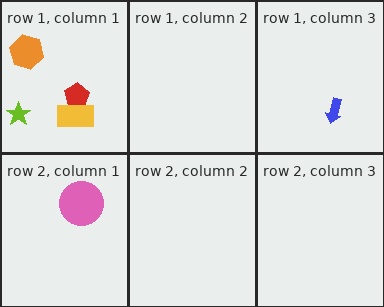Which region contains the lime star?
The row 1, column 1 region.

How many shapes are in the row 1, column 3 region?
1.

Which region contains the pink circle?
The row 2, column 1 region.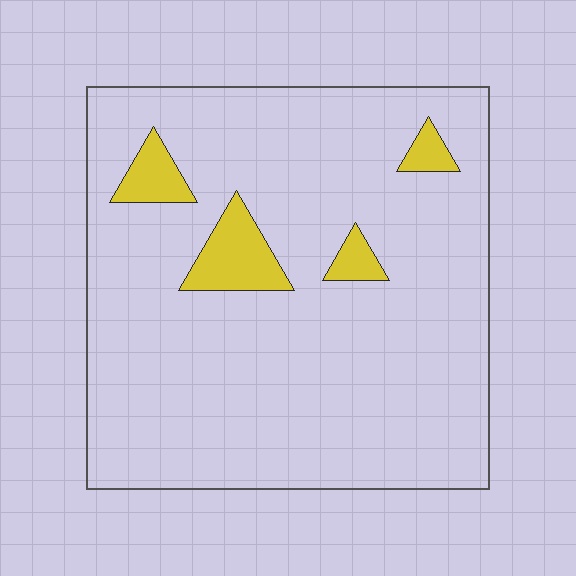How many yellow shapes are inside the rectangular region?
4.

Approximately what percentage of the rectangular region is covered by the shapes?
Approximately 10%.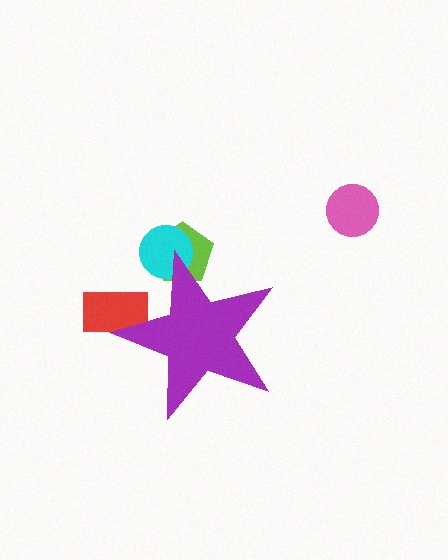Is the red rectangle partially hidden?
Yes, the red rectangle is partially hidden behind the purple star.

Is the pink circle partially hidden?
No, the pink circle is fully visible.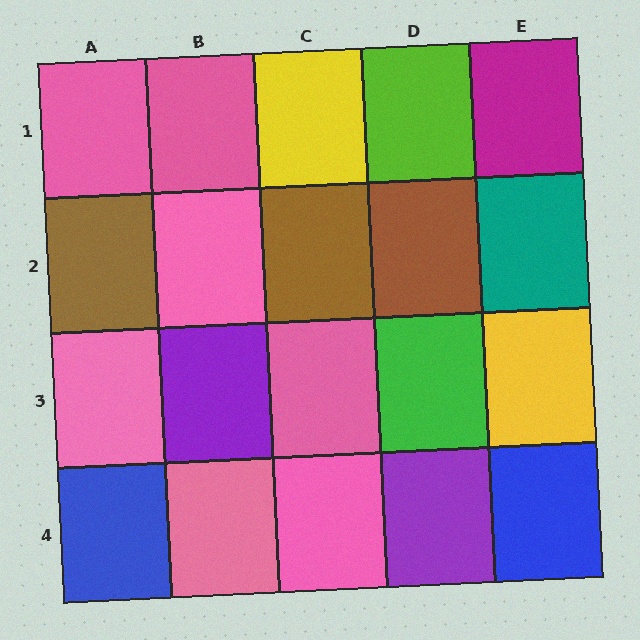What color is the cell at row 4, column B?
Pink.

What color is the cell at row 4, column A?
Blue.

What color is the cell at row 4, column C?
Pink.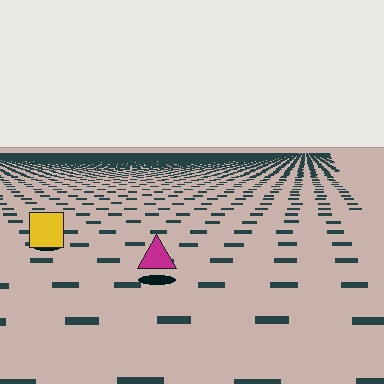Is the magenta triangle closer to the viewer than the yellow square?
Yes. The magenta triangle is closer — you can tell from the texture gradient: the ground texture is coarser near it.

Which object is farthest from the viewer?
The yellow square is farthest from the viewer. It appears smaller and the ground texture around it is denser.